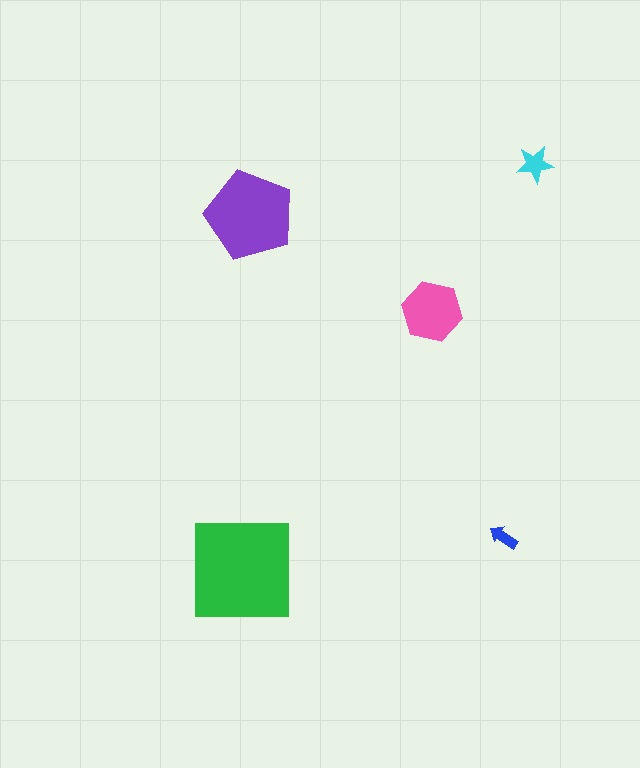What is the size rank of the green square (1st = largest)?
1st.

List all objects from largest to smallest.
The green square, the purple pentagon, the pink hexagon, the cyan star, the blue arrow.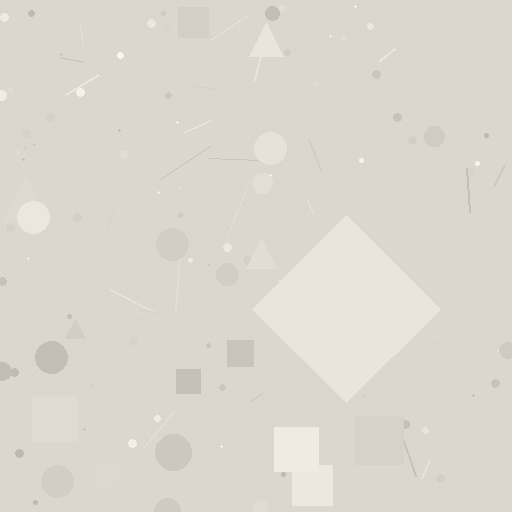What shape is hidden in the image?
A diamond is hidden in the image.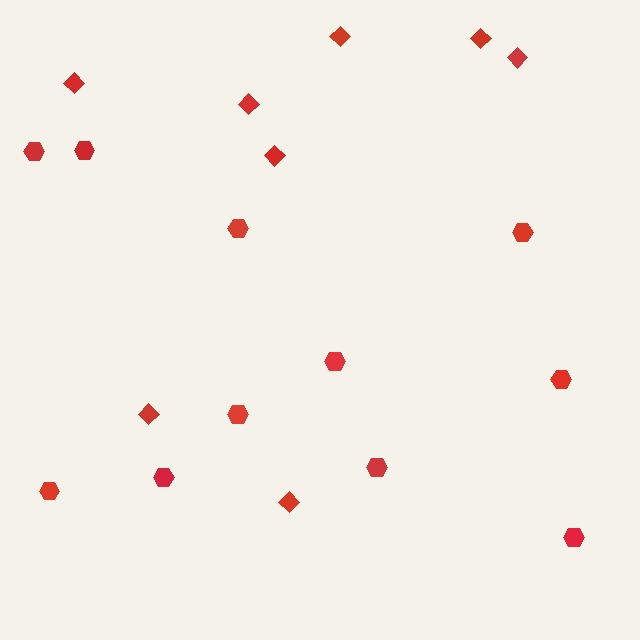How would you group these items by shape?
There are 2 groups: one group of hexagons (11) and one group of diamonds (8).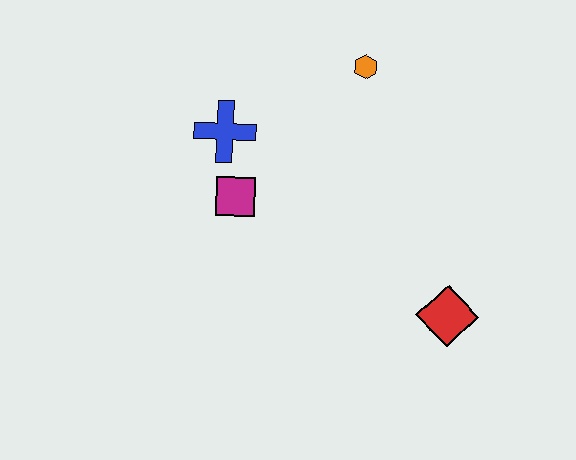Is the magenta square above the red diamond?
Yes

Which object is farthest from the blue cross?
The red diamond is farthest from the blue cross.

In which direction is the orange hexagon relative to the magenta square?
The orange hexagon is above the magenta square.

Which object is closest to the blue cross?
The magenta square is closest to the blue cross.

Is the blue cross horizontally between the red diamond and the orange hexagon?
No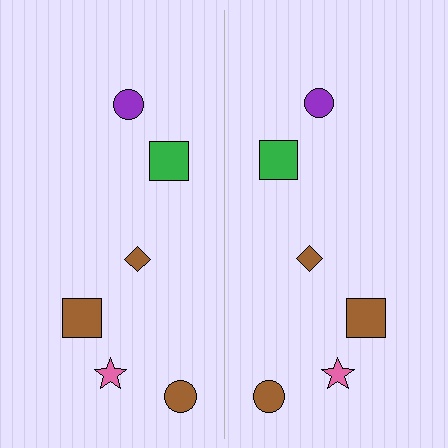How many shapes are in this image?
There are 12 shapes in this image.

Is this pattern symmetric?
Yes, this pattern has bilateral (reflection) symmetry.